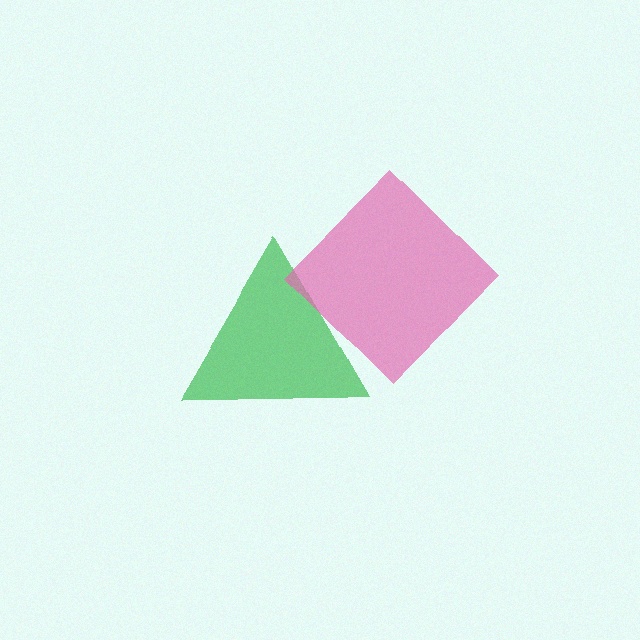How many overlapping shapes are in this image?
There are 2 overlapping shapes in the image.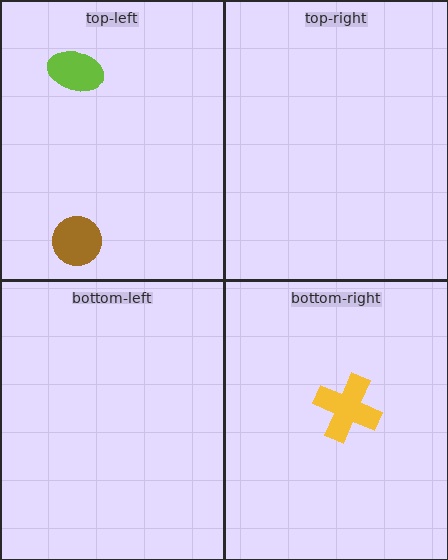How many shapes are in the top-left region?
2.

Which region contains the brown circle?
The top-left region.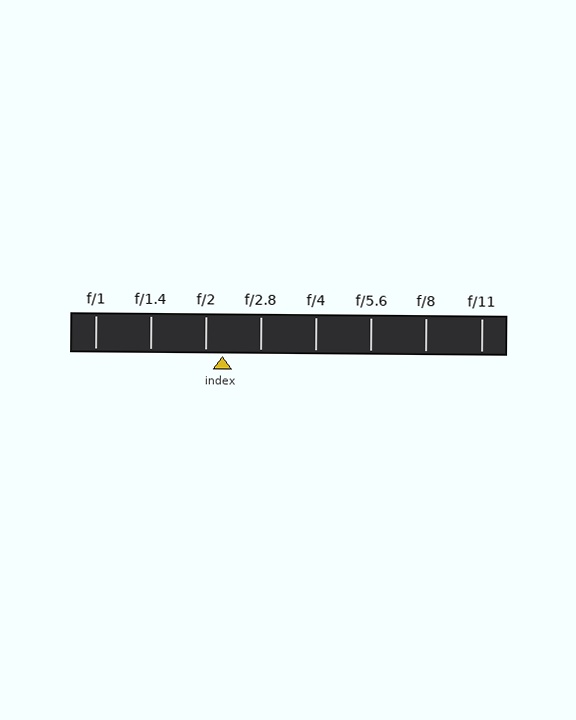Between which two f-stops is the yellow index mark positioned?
The index mark is between f/2 and f/2.8.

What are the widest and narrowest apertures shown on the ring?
The widest aperture shown is f/1 and the narrowest is f/11.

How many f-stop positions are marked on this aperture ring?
There are 8 f-stop positions marked.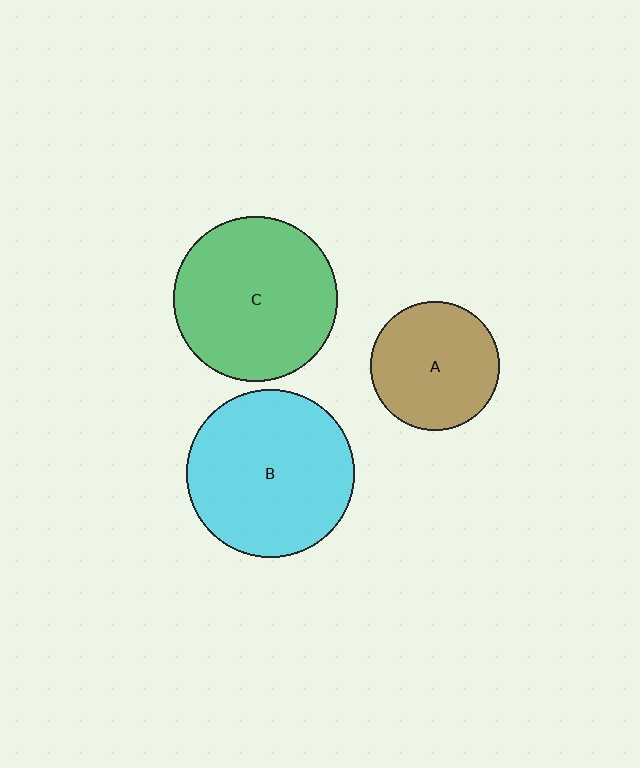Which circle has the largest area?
Circle B (cyan).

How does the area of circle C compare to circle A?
Approximately 1.6 times.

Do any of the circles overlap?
No, none of the circles overlap.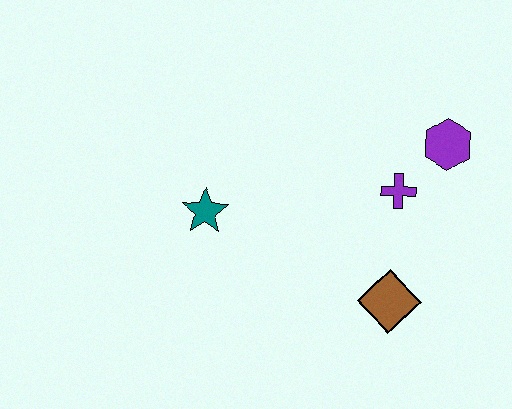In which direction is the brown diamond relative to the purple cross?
The brown diamond is below the purple cross.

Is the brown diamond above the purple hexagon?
No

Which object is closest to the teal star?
The purple cross is closest to the teal star.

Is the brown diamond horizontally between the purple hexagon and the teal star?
Yes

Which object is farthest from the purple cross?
The teal star is farthest from the purple cross.